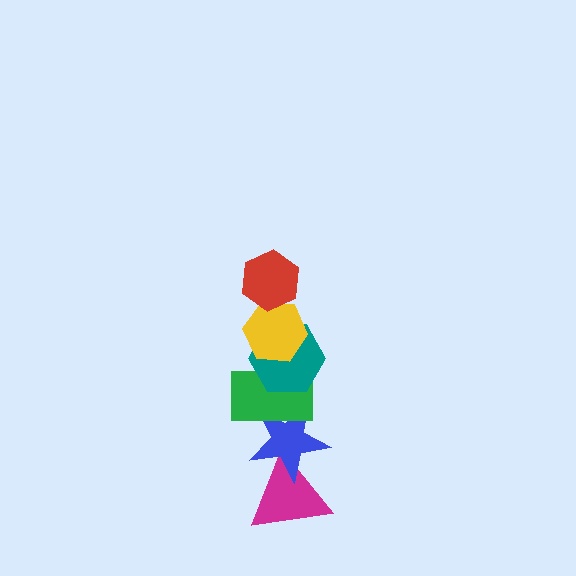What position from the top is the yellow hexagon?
The yellow hexagon is 2nd from the top.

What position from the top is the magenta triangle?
The magenta triangle is 6th from the top.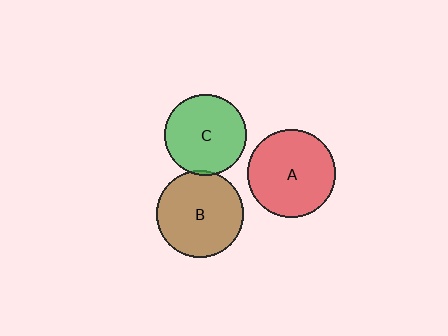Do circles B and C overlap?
Yes.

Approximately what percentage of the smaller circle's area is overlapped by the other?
Approximately 5%.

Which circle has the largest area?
Circle A (red).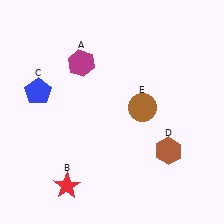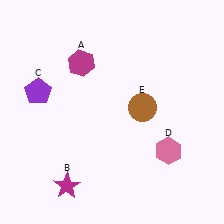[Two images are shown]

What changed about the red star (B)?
In Image 1, B is red. In Image 2, it changed to magenta.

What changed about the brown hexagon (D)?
In Image 1, D is brown. In Image 2, it changed to pink.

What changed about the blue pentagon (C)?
In Image 1, C is blue. In Image 2, it changed to purple.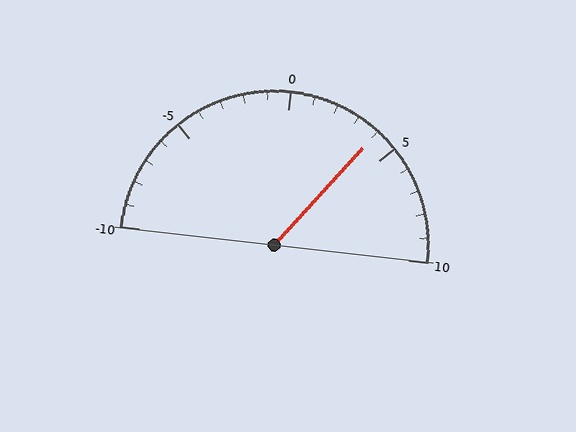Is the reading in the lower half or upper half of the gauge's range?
The reading is in the upper half of the range (-10 to 10).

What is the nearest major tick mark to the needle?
The nearest major tick mark is 5.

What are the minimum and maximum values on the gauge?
The gauge ranges from -10 to 10.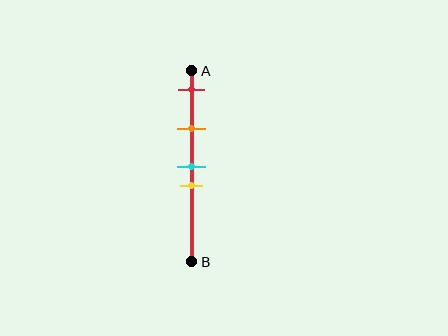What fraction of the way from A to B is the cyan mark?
The cyan mark is approximately 50% (0.5) of the way from A to B.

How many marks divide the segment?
There are 4 marks dividing the segment.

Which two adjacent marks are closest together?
The cyan and yellow marks are the closest adjacent pair.